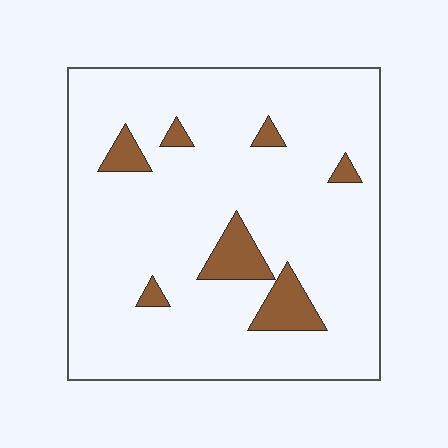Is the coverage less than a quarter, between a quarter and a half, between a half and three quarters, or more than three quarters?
Less than a quarter.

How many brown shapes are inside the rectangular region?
7.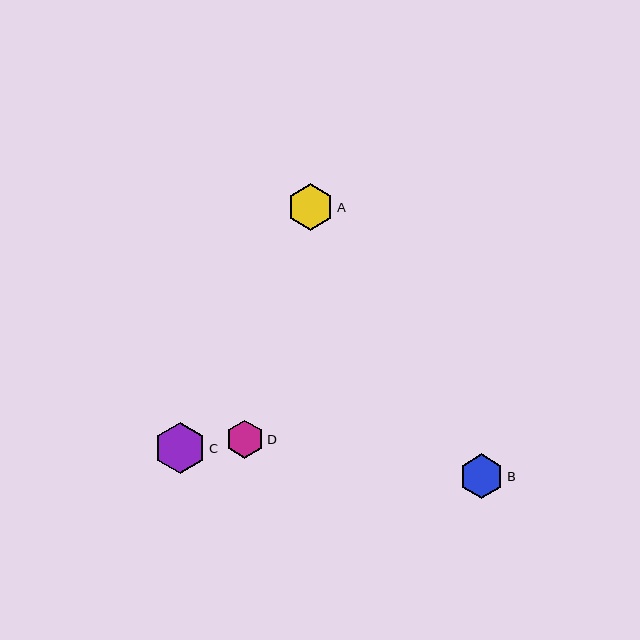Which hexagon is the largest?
Hexagon C is the largest with a size of approximately 52 pixels.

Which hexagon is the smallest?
Hexagon D is the smallest with a size of approximately 38 pixels.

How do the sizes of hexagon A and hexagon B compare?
Hexagon A and hexagon B are approximately the same size.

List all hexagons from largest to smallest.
From largest to smallest: C, A, B, D.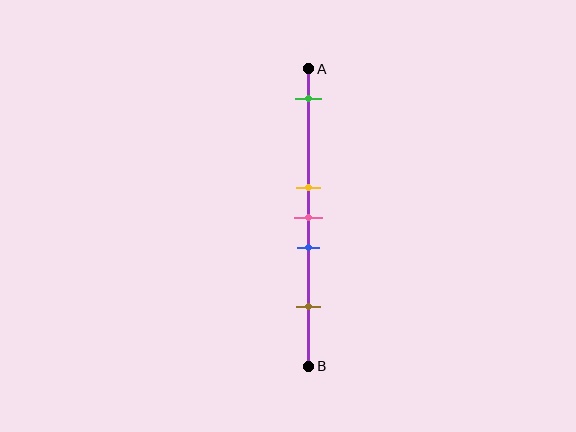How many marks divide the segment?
There are 5 marks dividing the segment.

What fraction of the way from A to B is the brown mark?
The brown mark is approximately 80% (0.8) of the way from A to B.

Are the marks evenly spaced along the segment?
No, the marks are not evenly spaced.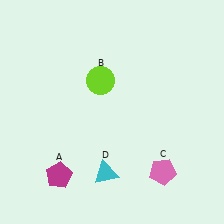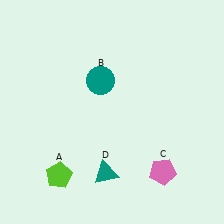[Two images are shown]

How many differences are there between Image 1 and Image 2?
There are 3 differences between the two images.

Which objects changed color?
A changed from magenta to lime. B changed from lime to teal. D changed from cyan to teal.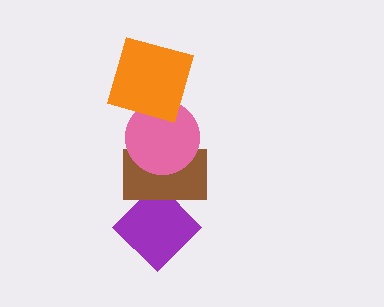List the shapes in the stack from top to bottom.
From top to bottom: the orange square, the pink circle, the brown rectangle, the purple diamond.